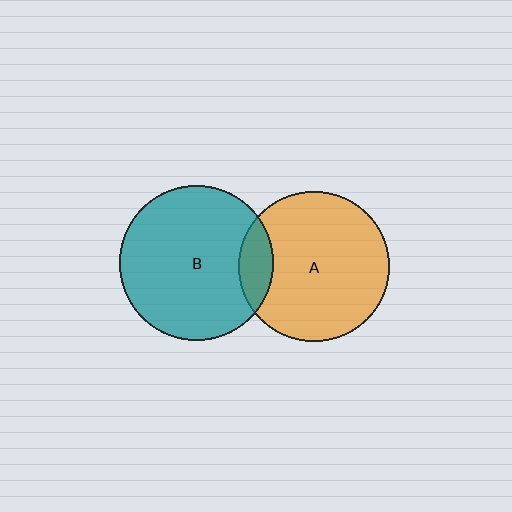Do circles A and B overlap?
Yes.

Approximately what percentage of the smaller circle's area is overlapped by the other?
Approximately 15%.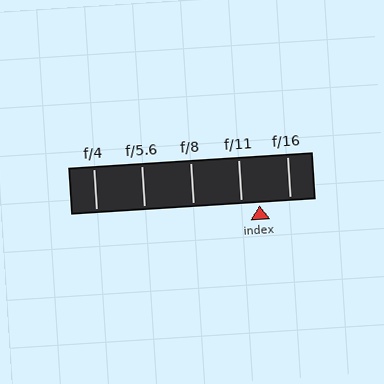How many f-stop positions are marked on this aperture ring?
There are 5 f-stop positions marked.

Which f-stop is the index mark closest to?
The index mark is closest to f/11.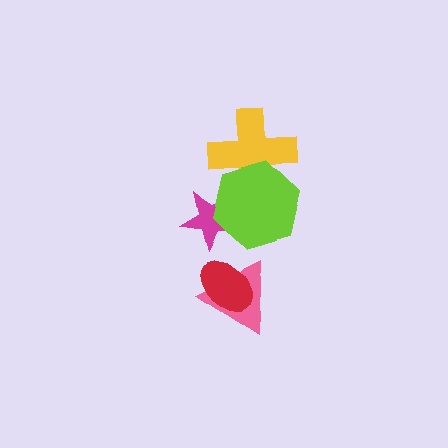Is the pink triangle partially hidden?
Yes, it is partially covered by another shape.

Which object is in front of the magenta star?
The lime hexagon is in front of the magenta star.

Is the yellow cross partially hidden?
Yes, it is partially covered by another shape.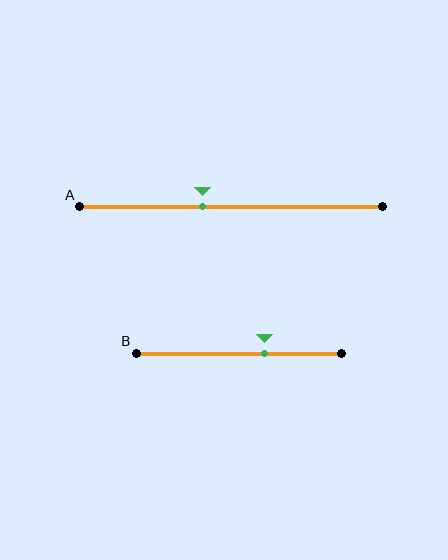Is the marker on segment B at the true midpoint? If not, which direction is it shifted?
No, the marker on segment B is shifted to the right by about 12% of the segment length.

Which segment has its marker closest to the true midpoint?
Segment A has its marker closest to the true midpoint.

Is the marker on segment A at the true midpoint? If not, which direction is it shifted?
No, the marker on segment A is shifted to the left by about 10% of the segment length.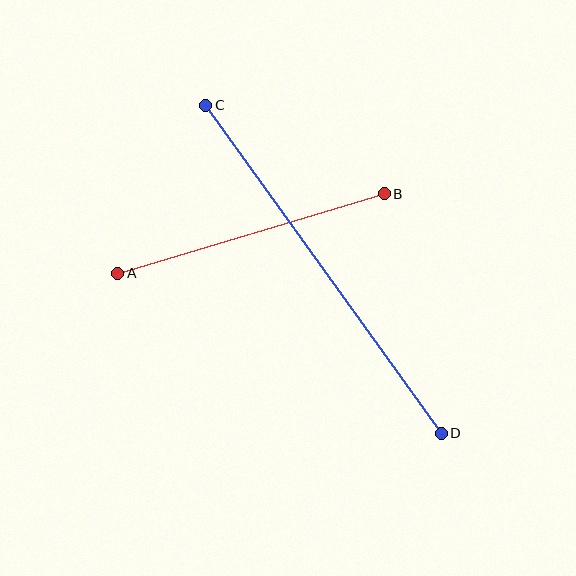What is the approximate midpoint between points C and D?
The midpoint is at approximately (323, 269) pixels.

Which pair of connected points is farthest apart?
Points C and D are farthest apart.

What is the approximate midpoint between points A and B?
The midpoint is at approximately (251, 234) pixels.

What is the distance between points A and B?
The distance is approximately 278 pixels.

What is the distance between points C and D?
The distance is approximately 404 pixels.